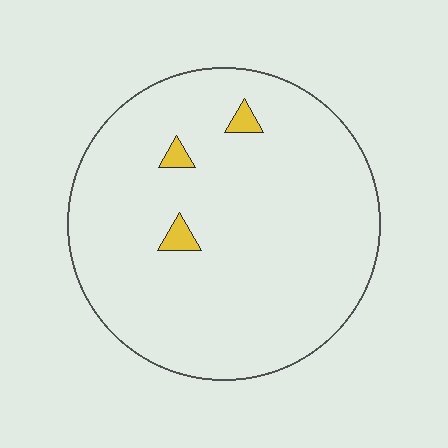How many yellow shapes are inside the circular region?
3.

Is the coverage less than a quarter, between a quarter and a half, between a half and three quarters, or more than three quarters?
Less than a quarter.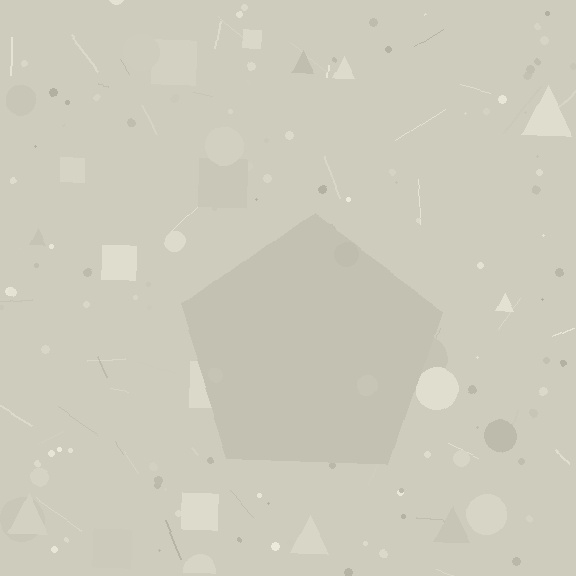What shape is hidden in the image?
A pentagon is hidden in the image.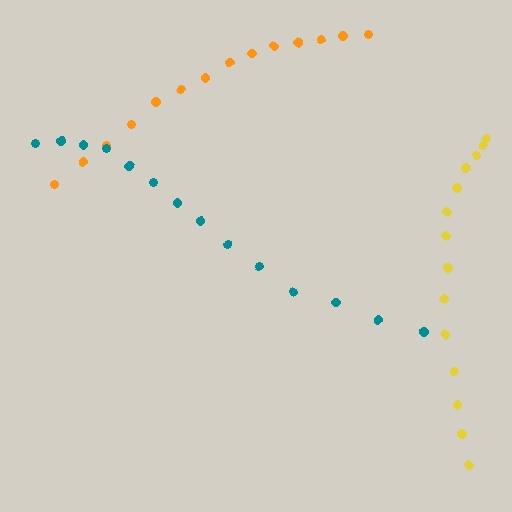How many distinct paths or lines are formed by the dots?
There are 3 distinct paths.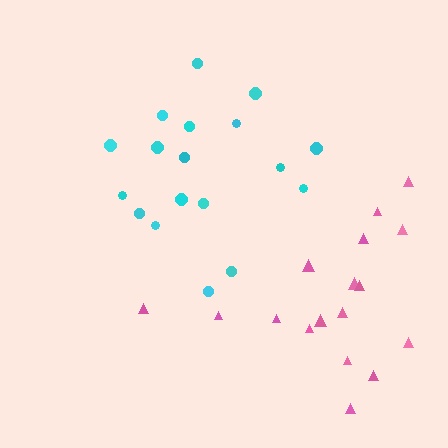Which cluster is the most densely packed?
Pink.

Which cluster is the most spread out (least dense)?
Cyan.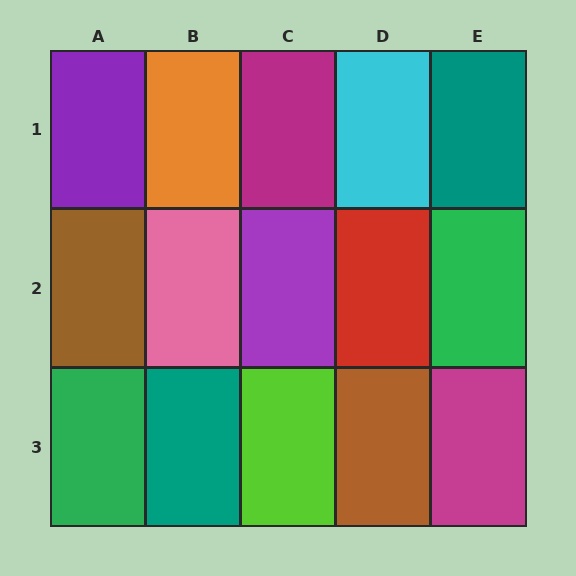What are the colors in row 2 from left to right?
Brown, pink, purple, red, green.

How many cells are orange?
1 cell is orange.